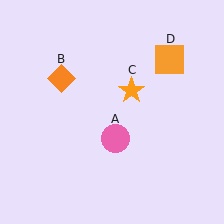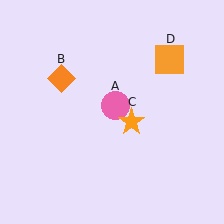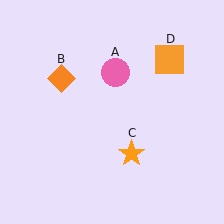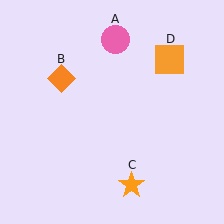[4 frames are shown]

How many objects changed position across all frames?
2 objects changed position: pink circle (object A), orange star (object C).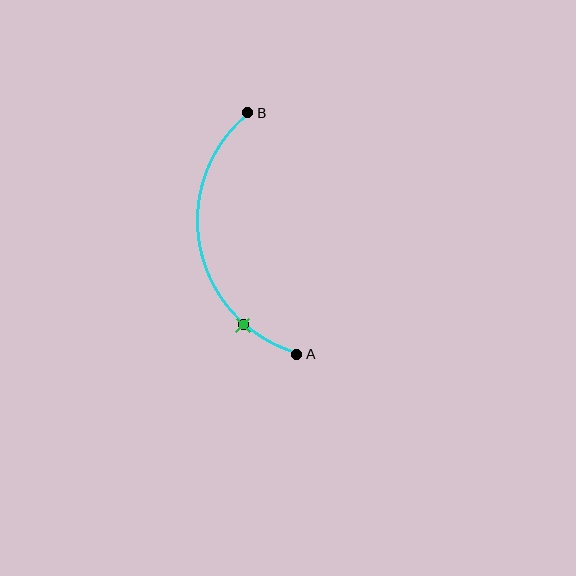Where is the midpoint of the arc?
The arc midpoint is the point on the curve farthest from the straight line joining A and B. It sits to the left of that line.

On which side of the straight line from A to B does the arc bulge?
The arc bulges to the left of the straight line connecting A and B.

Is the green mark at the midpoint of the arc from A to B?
No. The green mark lies on the arc but is closer to endpoint A. The arc midpoint would be at the point on the curve equidistant along the arc from both A and B.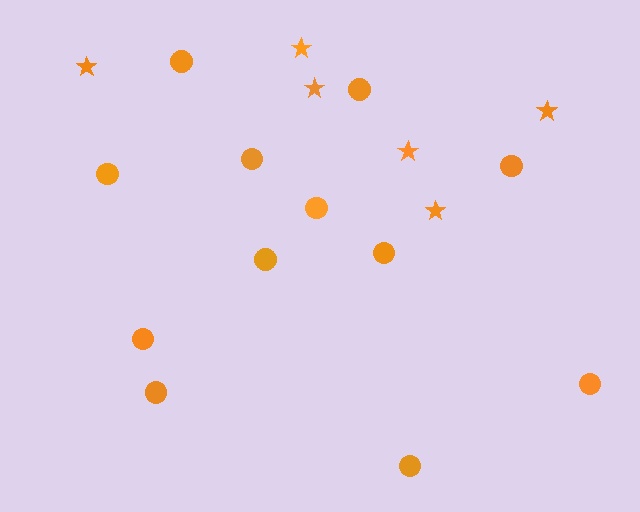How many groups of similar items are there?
There are 2 groups: one group of stars (6) and one group of circles (12).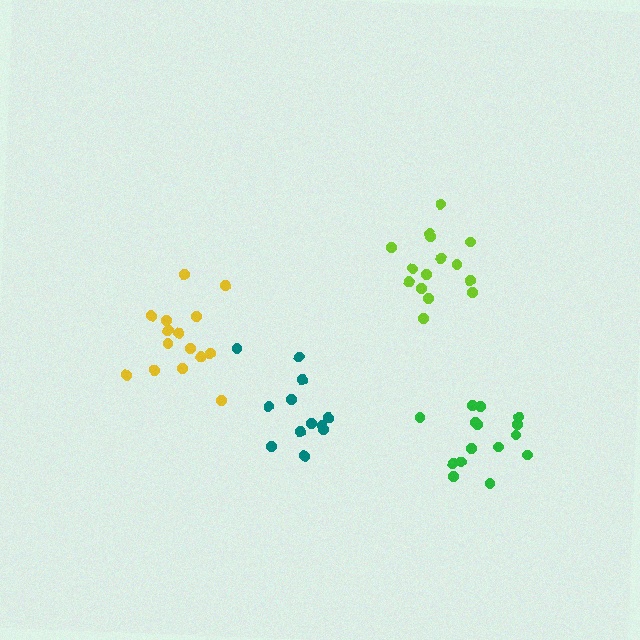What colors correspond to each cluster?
The clusters are colored: yellow, lime, teal, green.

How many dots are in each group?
Group 1: 15 dots, Group 2: 15 dots, Group 3: 12 dots, Group 4: 15 dots (57 total).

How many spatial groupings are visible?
There are 4 spatial groupings.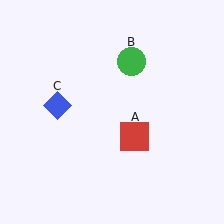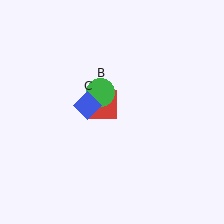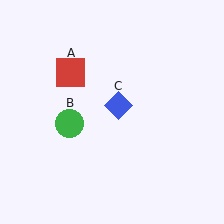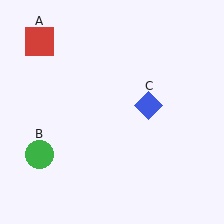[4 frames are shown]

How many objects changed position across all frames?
3 objects changed position: red square (object A), green circle (object B), blue diamond (object C).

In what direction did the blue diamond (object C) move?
The blue diamond (object C) moved right.